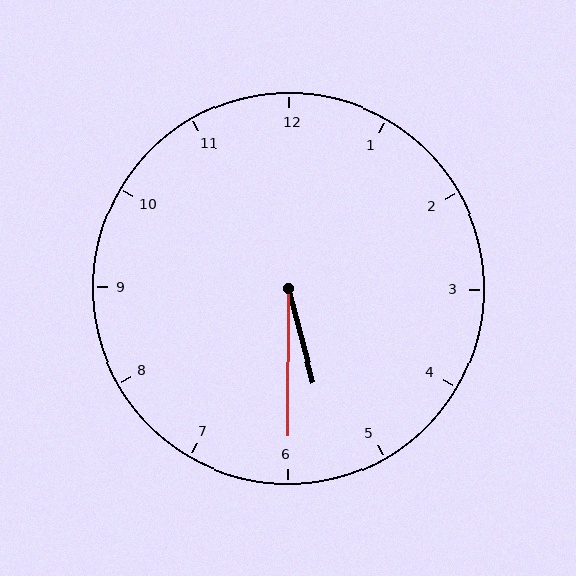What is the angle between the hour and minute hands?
Approximately 15 degrees.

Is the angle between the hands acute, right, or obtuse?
It is acute.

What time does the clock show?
5:30.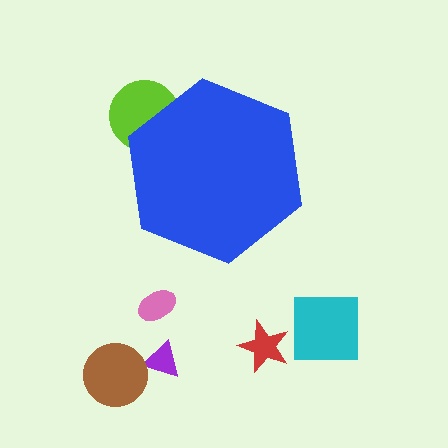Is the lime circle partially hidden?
Yes, the lime circle is partially hidden behind the blue hexagon.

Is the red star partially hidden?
No, the red star is fully visible.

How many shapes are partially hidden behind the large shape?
1 shape is partially hidden.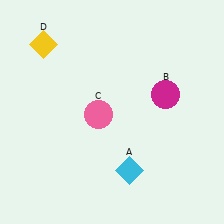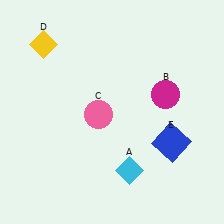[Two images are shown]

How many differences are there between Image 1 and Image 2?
There is 1 difference between the two images.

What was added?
A blue square (E) was added in Image 2.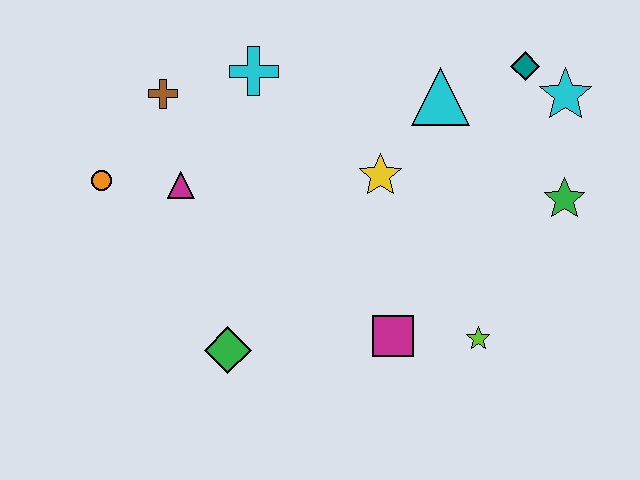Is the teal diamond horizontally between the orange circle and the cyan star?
Yes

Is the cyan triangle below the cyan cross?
Yes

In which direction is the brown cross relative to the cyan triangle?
The brown cross is to the left of the cyan triangle.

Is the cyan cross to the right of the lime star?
No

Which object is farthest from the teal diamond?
The orange circle is farthest from the teal diamond.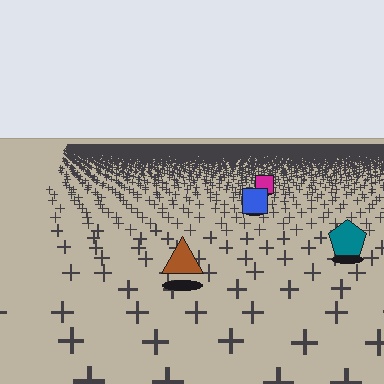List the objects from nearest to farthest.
From nearest to farthest: the brown triangle, the teal pentagon, the blue square, the magenta square.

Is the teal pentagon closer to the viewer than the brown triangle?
No. The brown triangle is closer — you can tell from the texture gradient: the ground texture is coarser near it.